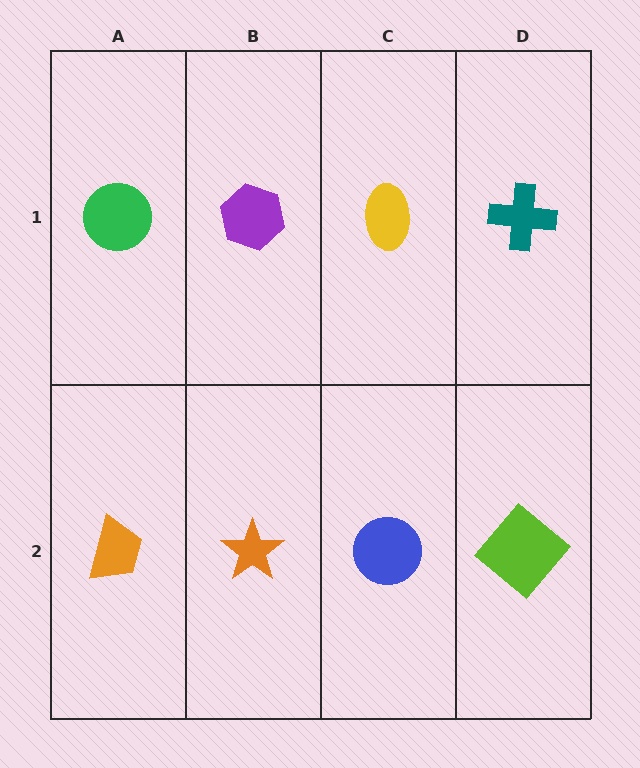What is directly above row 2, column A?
A green circle.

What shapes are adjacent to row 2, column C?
A yellow ellipse (row 1, column C), an orange star (row 2, column B), a lime diamond (row 2, column D).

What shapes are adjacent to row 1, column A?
An orange trapezoid (row 2, column A), a purple hexagon (row 1, column B).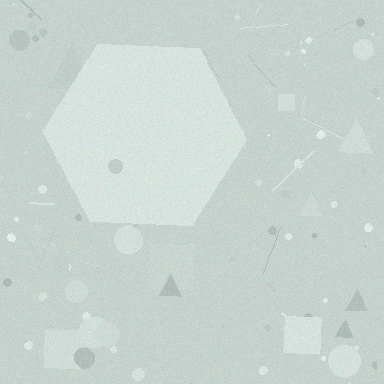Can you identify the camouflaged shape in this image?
The camouflaged shape is a hexagon.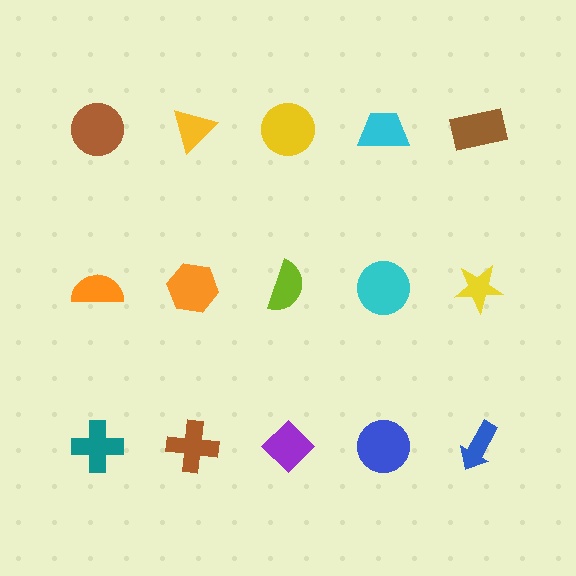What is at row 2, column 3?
A lime semicircle.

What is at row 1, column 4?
A cyan trapezoid.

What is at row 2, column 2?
An orange hexagon.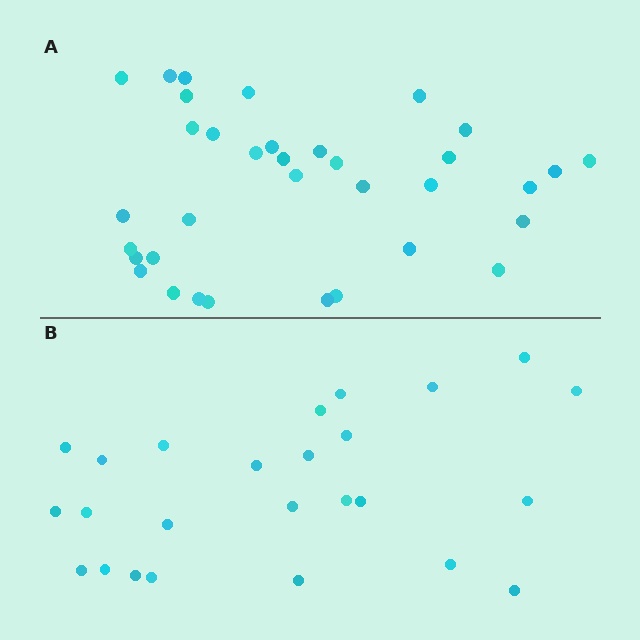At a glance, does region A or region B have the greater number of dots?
Region A (the top region) has more dots.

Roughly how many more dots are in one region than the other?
Region A has roughly 10 or so more dots than region B.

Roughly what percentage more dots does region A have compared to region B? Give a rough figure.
About 40% more.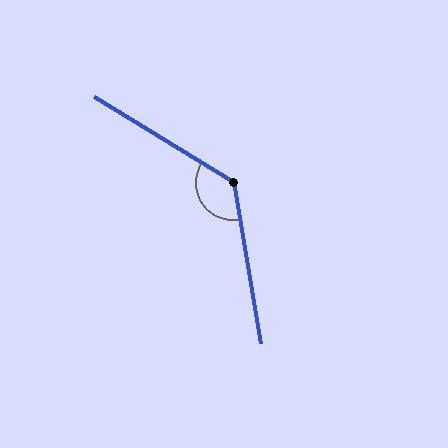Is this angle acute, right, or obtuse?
It is obtuse.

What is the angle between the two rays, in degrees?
Approximately 131 degrees.